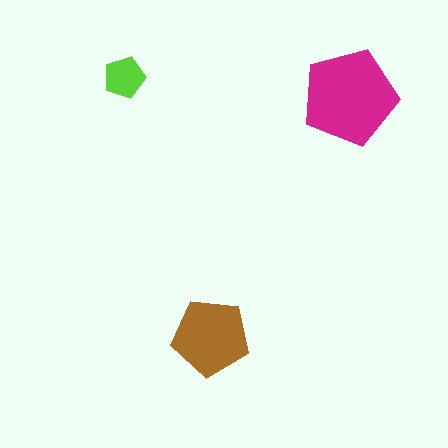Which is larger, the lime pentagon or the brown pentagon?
The brown one.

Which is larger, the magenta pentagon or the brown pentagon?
The magenta one.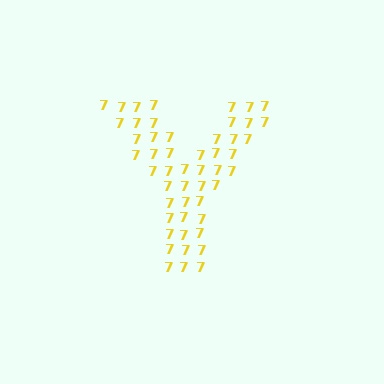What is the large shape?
The large shape is the letter Y.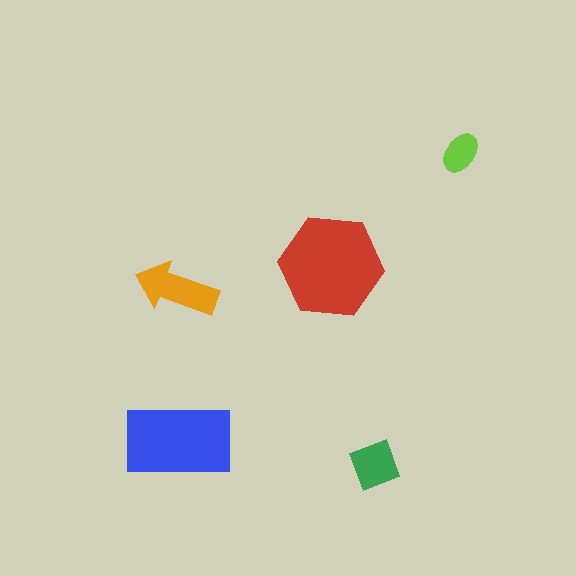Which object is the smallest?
The lime ellipse.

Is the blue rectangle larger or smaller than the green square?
Larger.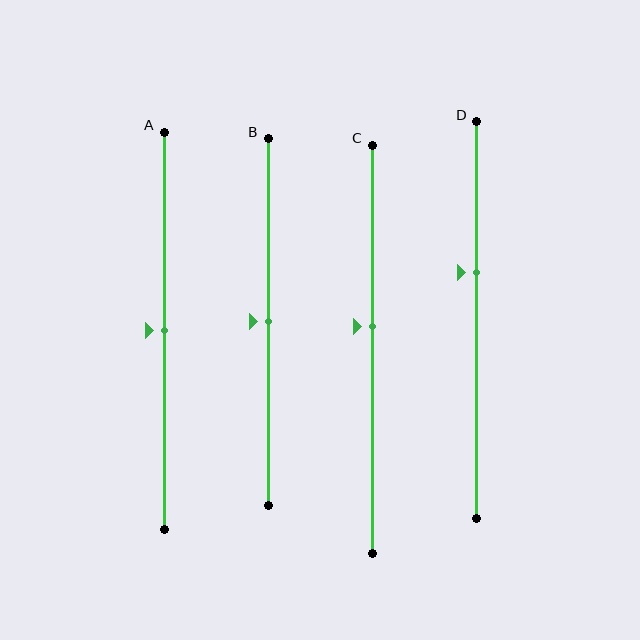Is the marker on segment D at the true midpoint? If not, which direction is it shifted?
No, the marker on segment D is shifted upward by about 12% of the segment length.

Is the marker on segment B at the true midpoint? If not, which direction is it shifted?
Yes, the marker on segment B is at the true midpoint.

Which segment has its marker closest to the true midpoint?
Segment A has its marker closest to the true midpoint.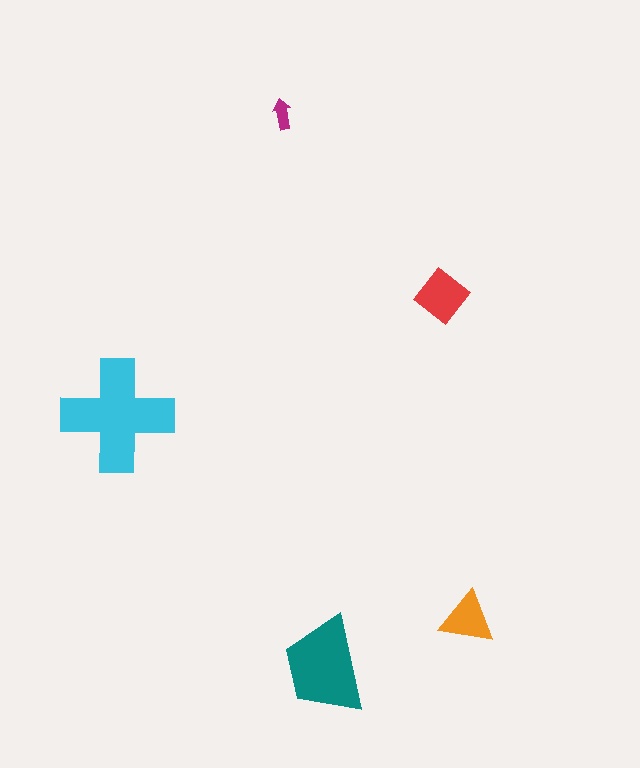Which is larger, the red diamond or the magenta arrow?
The red diamond.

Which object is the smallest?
The magenta arrow.